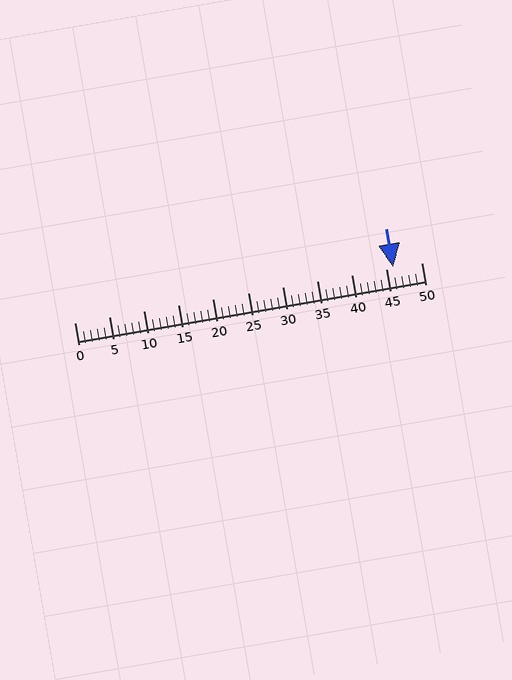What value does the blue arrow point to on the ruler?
The blue arrow points to approximately 46.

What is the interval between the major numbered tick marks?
The major tick marks are spaced 5 units apart.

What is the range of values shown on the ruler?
The ruler shows values from 0 to 50.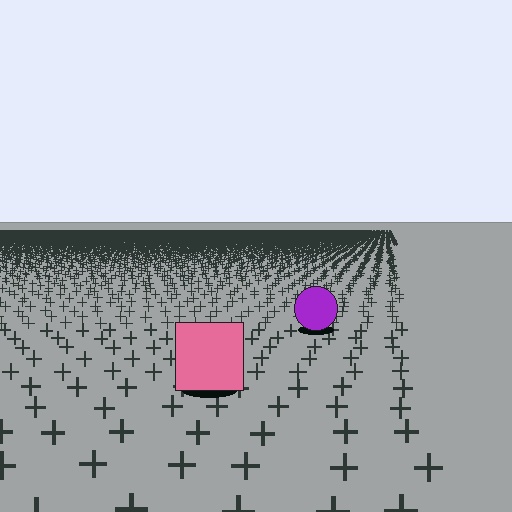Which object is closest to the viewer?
The pink square is closest. The texture marks near it are larger and more spread out.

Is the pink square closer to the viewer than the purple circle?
Yes. The pink square is closer — you can tell from the texture gradient: the ground texture is coarser near it.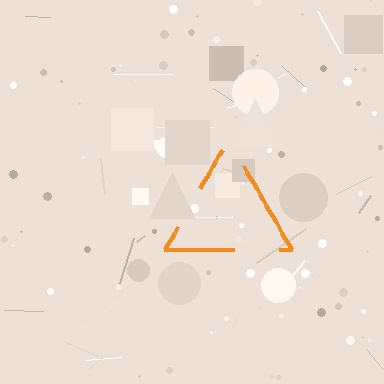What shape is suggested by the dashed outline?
The dashed outline suggests a triangle.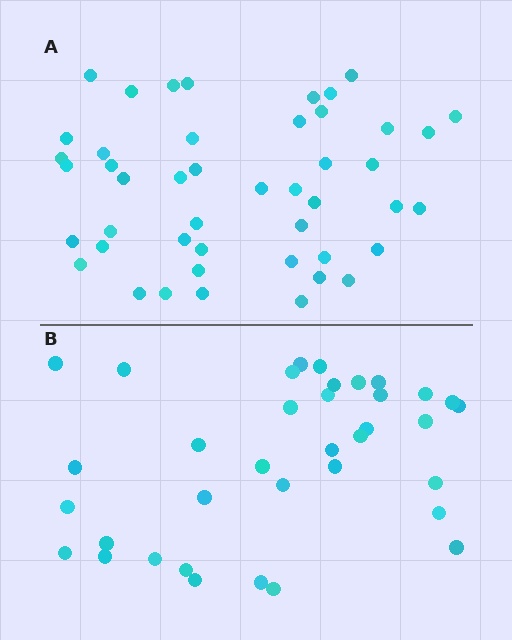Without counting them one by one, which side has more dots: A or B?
Region A (the top region) has more dots.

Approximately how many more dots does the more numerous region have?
Region A has roughly 10 or so more dots than region B.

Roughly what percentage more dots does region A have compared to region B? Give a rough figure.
About 30% more.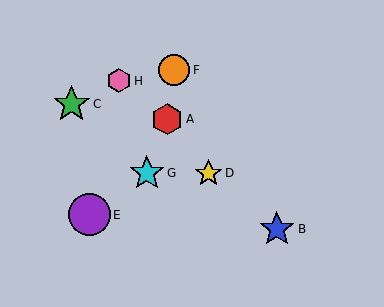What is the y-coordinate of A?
Object A is at y≈119.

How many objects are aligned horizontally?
2 objects (D, G) are aligned horizontally.